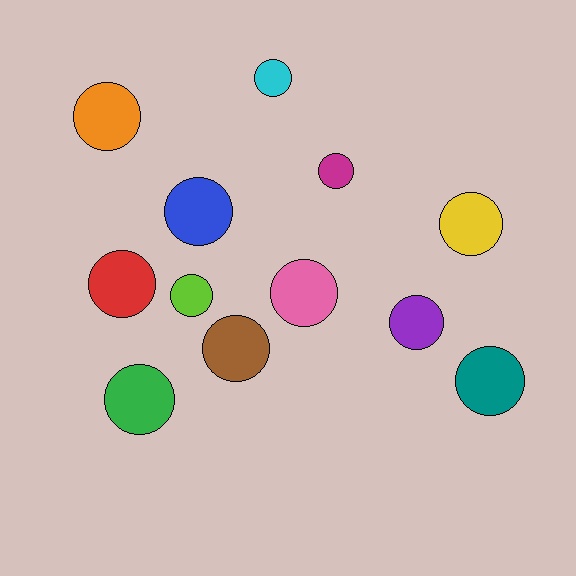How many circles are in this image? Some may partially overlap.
There are 12 circles.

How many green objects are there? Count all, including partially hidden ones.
There is 1 green object.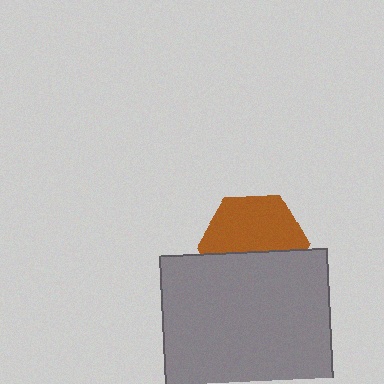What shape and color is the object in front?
The object in front is a gray square.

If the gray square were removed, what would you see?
You would see the complete brown hexagon.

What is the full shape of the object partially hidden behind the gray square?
The partially hidden object is a brown hexagon.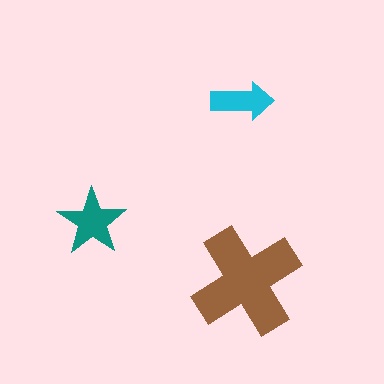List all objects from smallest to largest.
The cyan arrow, the teal star, the brown cross.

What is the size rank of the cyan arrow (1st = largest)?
3rd.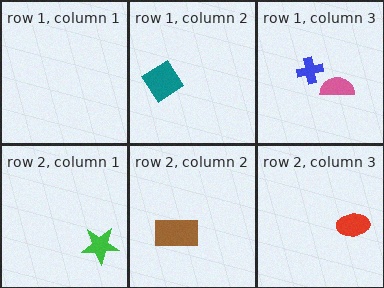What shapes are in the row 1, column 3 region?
The pink semicircle, the blue cross.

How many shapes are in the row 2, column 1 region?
1.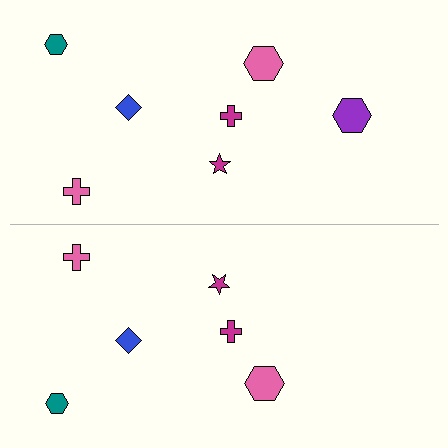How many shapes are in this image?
There are 13 shapes in this image.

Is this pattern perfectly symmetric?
No, the pattern is not perfectly symmetric. A purple hexagon is missing from the bottom side.